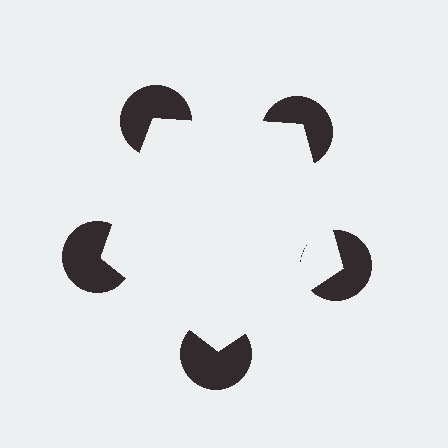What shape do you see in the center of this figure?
An illusory pentagon — its edges are inferred from the aligned wedge cuts in the pac-man discs, not physically drawn.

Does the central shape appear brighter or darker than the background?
It typically appears slightly brighter than the background, even though no actual brightness change is drawn.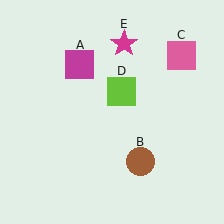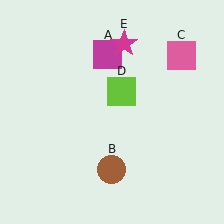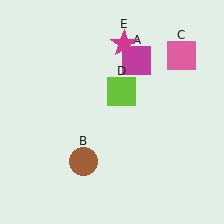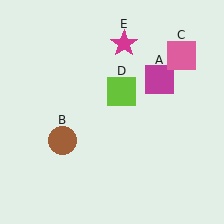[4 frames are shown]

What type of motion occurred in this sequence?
The magenta square (object A), brown circle (object B) rotated clockwise around the center of the scene.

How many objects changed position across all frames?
2 objects changed position: magenta square (object A), brown circle (object B).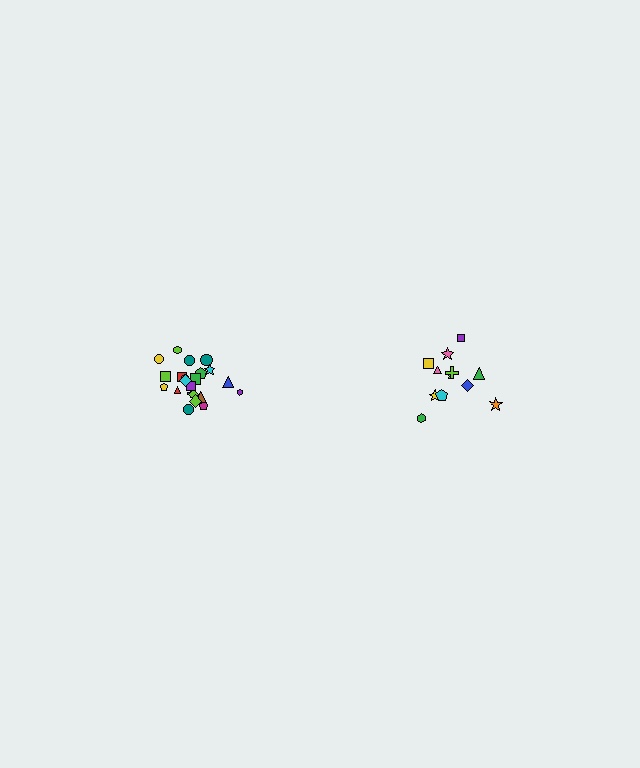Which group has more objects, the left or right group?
The left group.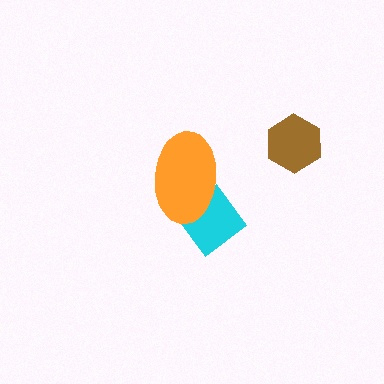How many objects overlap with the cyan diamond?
1 object overlaps with the cyan diamond.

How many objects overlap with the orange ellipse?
1 object overlaps with the orange ellipse.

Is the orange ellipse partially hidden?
No, no other shape covers it.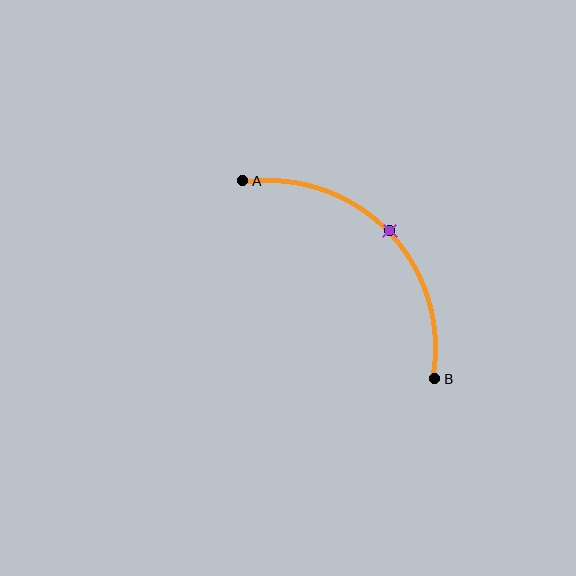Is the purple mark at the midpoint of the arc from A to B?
Yes. The purple mark lies on the arc at equal arc-length from both A and B — it is the arc midpoint.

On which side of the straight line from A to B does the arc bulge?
The arc bulges above and to the right of the straight line connecting A and B.